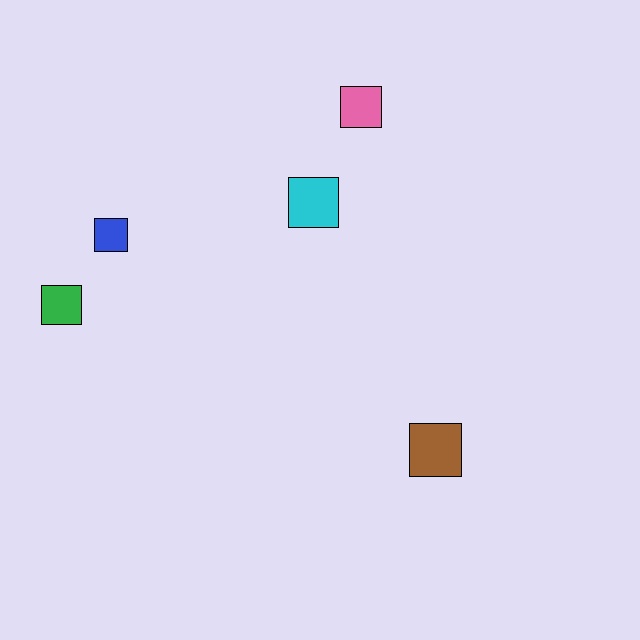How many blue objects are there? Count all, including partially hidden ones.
There is 1 blue object.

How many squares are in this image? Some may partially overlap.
There are 5 squares.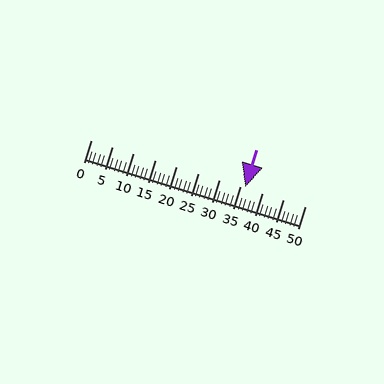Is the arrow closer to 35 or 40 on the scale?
The arrow is closer to 35.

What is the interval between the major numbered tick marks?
The major tick marks are spaced 5 units apart.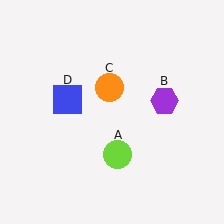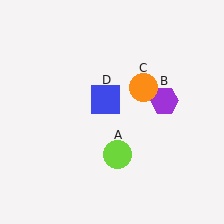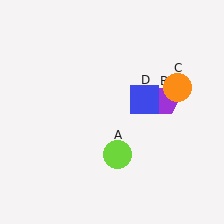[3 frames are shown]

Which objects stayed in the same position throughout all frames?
Lime circle (object A) and purple hexagon (object B) remained stationary.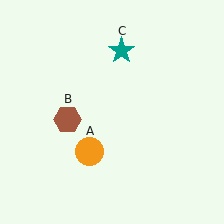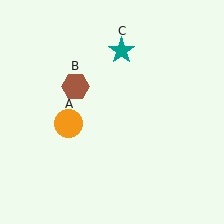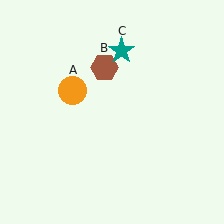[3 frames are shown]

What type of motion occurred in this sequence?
The orange circle (object A), brown hexagon (object B) rotated clockwise around the center of the scene.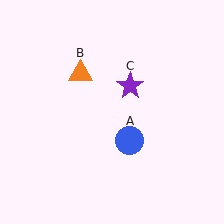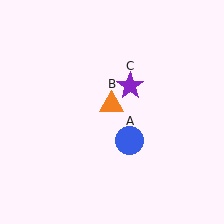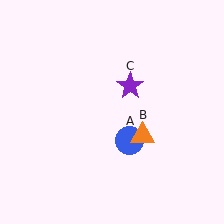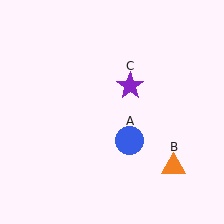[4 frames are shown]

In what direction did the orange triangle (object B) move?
The orange triangle (object B) moved down and to the right.